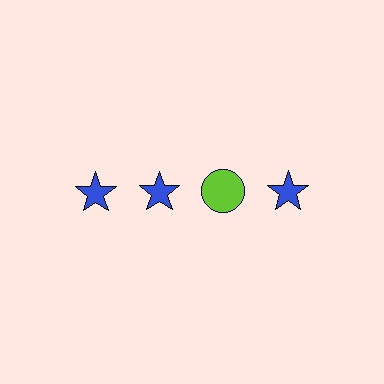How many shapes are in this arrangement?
There are 4 shapes arranged in a grid pattern.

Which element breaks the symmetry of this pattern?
The lime circle in the top row, center column breaks the symmetry. All other shapes are blue stars.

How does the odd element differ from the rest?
It differs in both color (lime instead of blue) and shape (circle instead of star).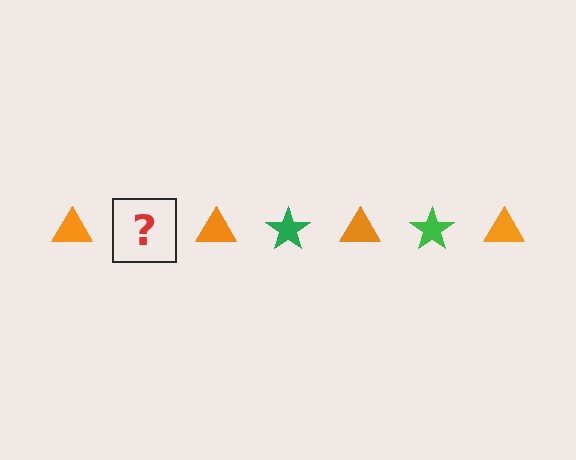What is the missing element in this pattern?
The missing element is a green star.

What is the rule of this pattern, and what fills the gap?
The rule is that the pattern alternates between orange triangle and green star. The gap should be filled with a green star.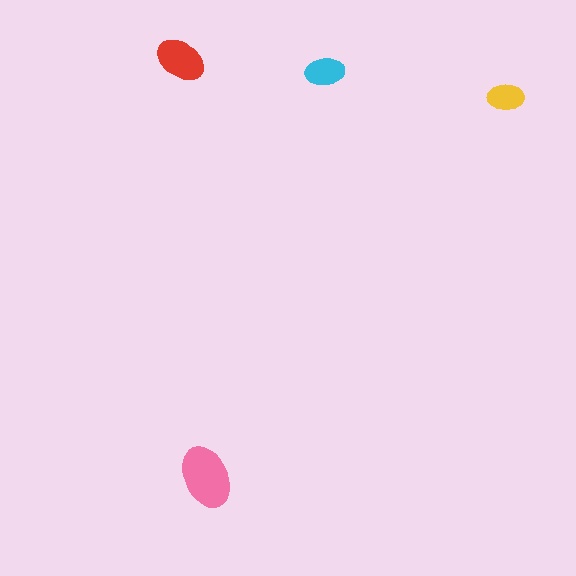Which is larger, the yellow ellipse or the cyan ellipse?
The cyan one.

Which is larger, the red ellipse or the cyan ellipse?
The red one.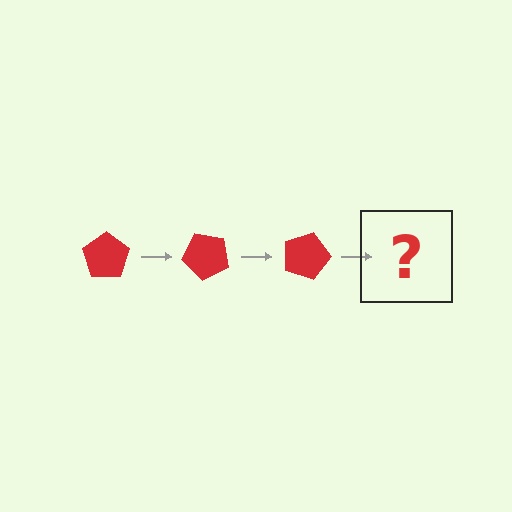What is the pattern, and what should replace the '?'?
The pattern is that the pentagon rotates 45 degrees each step. The '?' should be a red pentagon rotated 135 degrees.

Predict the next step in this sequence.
The next step is a red pentagon rotated 135 degrees.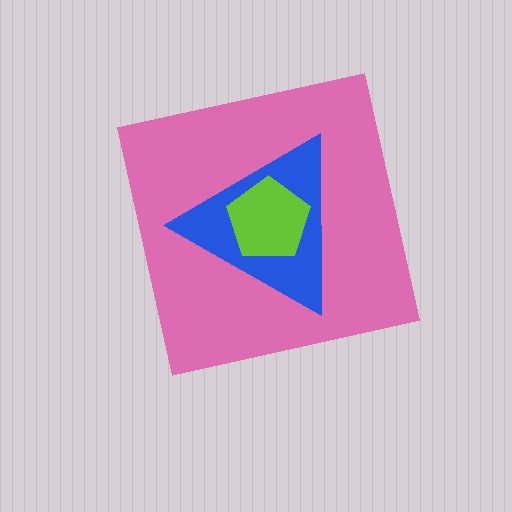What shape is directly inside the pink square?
The blue triangle.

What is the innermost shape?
The lime pentagon.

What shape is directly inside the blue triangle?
The lime pentagon.